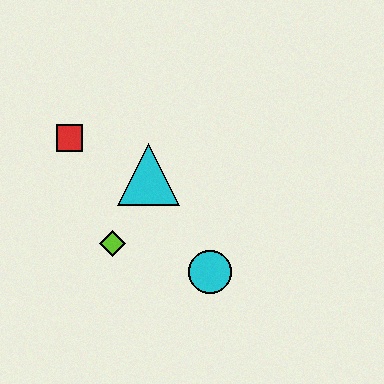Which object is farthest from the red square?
The cyan circle is farthest from the red square.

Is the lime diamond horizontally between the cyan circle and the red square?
Yes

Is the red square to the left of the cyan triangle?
Yes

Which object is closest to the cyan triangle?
The lime diamond is closest to the cyan triangle.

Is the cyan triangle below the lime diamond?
No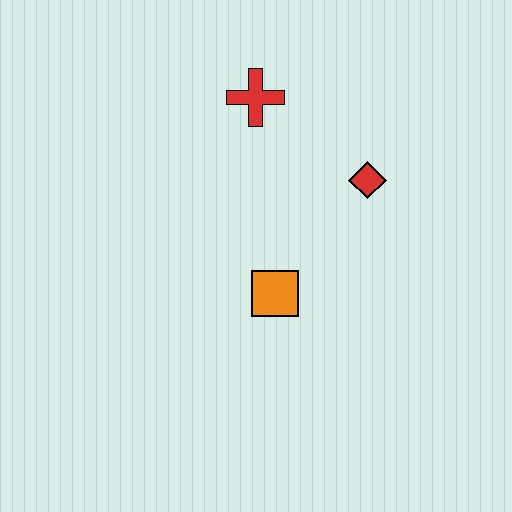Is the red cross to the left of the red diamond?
Yes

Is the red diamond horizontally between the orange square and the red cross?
No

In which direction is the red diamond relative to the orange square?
The red diamond is above the orange square.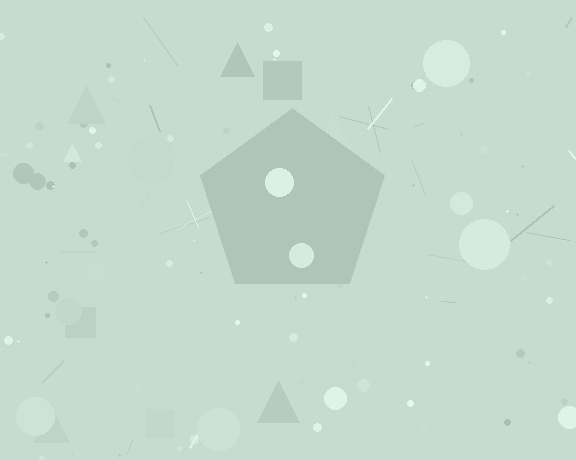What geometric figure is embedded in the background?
A pentagon is embedded in the background.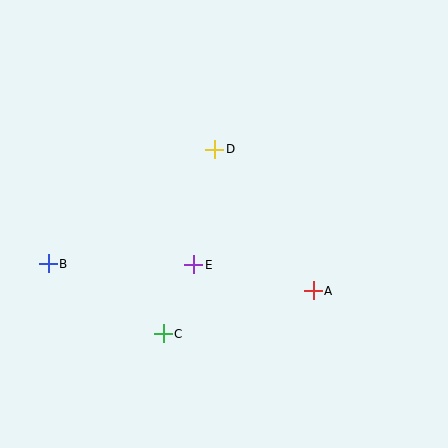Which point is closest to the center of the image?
Point E at (194, 265) is closest to the center.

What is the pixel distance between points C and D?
The distance between C and D is 192 pixels.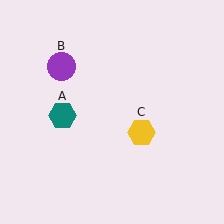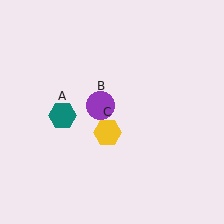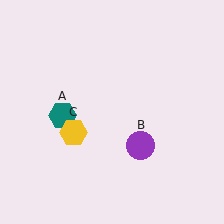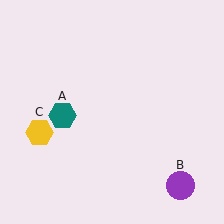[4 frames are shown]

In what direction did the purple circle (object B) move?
The purple circle (object B) moved down and to the right.